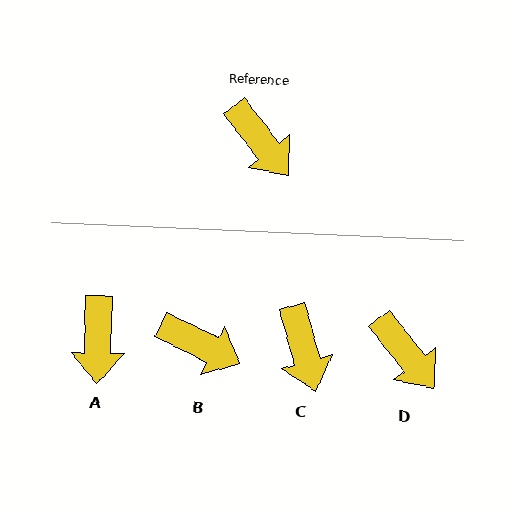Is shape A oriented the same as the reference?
No, it is off by about 40 degrees.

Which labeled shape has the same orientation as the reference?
D.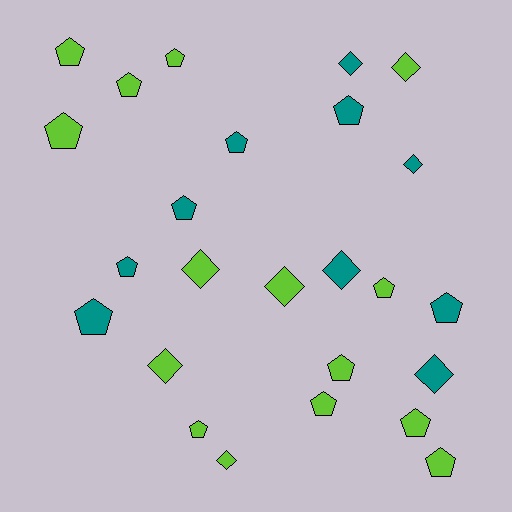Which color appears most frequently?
Lime, with 15 objects.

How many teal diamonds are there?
There are 4 teal diamonds.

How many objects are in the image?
There are 25 objects.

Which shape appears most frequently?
Pentagon, with 16 objects.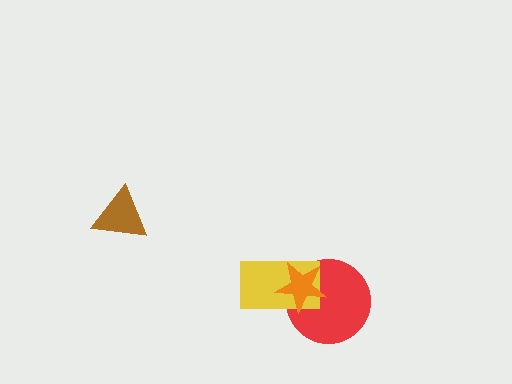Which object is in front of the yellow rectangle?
The orange star is in front of the yellow rectangle.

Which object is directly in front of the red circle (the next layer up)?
The yellow rectangle is directly in front of the red circle.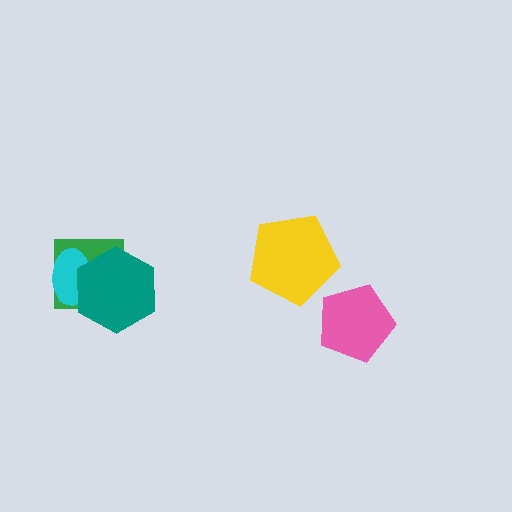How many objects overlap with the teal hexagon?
2 objects overlap with the teal hexagon.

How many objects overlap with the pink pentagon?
0 objects overlap with the pink pentagon.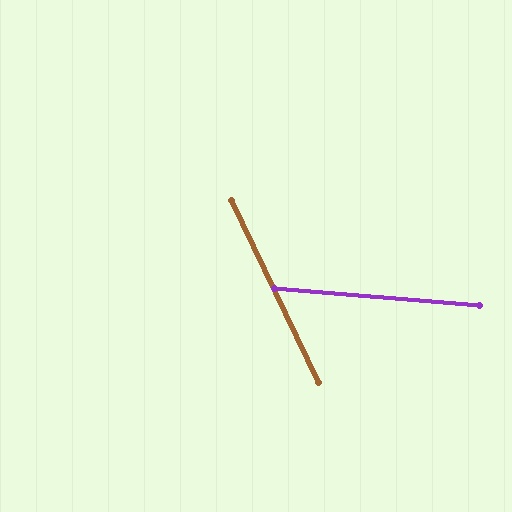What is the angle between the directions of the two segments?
Approximately 60 degrees.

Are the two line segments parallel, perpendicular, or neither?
Neither parallel nor perpendicular — they differ by about 60°.